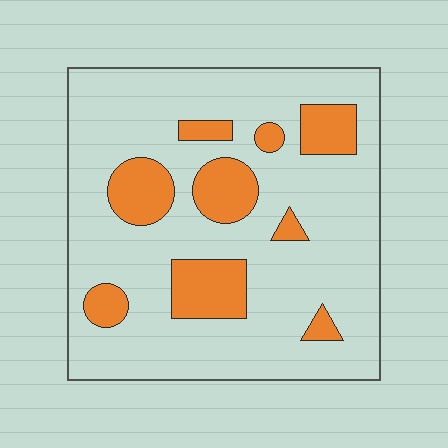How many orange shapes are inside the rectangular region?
9.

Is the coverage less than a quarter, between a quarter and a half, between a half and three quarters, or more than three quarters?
Less than a quarter.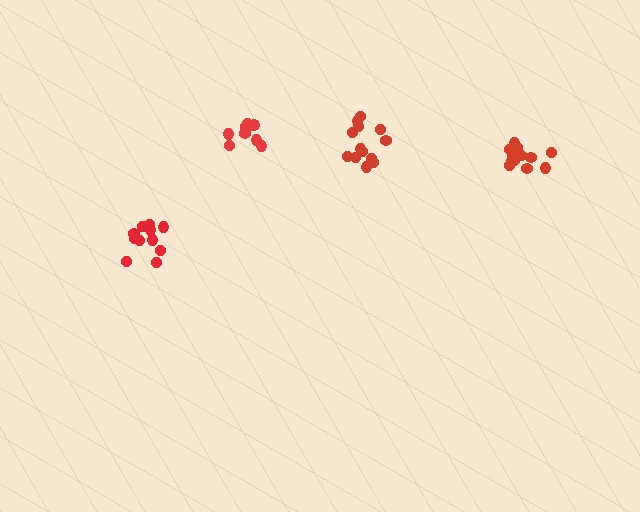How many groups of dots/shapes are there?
There are 4 groups.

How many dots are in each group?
Group 1: 13 dots, Group 2: 12 dots, Group 3: 11 dots, Group 4: 11 dots (47 total).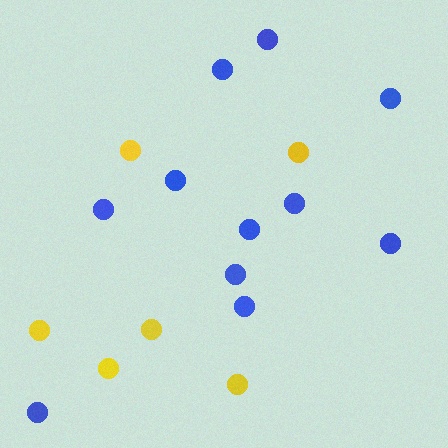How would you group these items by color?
There are 2 groups: one group of blue circles (11) and one group of yellow circles (6).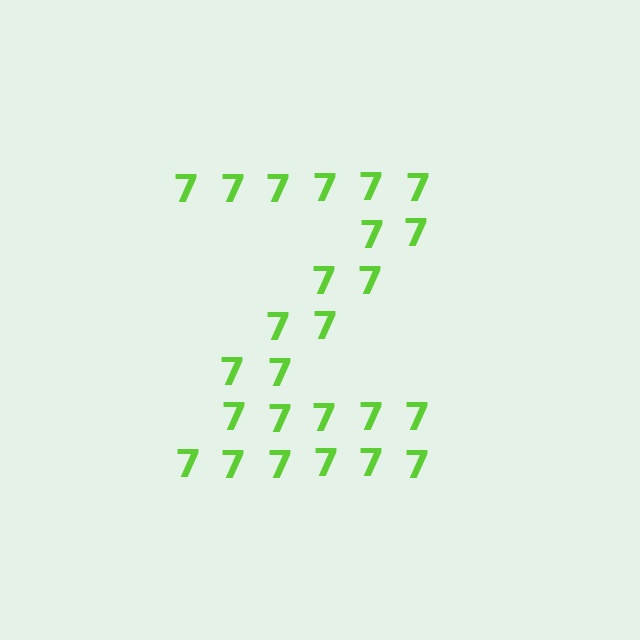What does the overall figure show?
The overall figure shows the letter Z.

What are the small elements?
The small elements are digit 7's.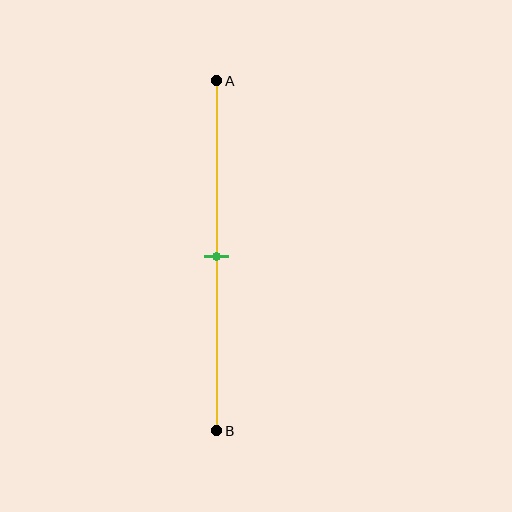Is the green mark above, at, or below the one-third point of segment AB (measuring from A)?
The green mark is below the one-third point of segment AB.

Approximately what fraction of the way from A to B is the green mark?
The green mark is approximately 50% of the way from A to B.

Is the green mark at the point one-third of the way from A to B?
No, the mark is at about 50% from A, not at the 33% one-third point.